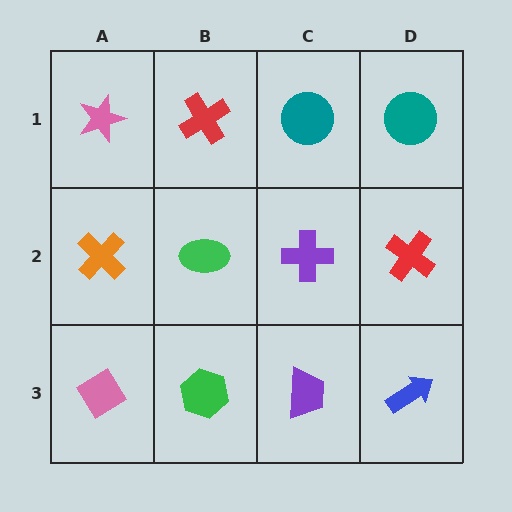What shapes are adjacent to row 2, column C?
A teal circle (row 1, column C), a purple trapezoid (row 3, column C), a green ellipse (row 2, column B), a red cross (row 2, column D).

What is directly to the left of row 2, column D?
A purple cross.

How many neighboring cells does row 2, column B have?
4.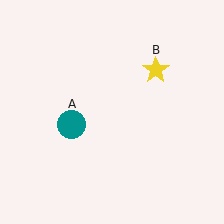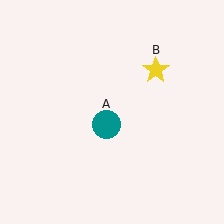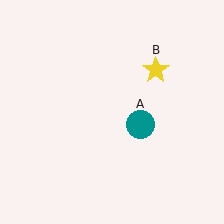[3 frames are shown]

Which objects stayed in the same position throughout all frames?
Yellow star (object B) remained stationary.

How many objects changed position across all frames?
1 object changed position: teal circle (object A).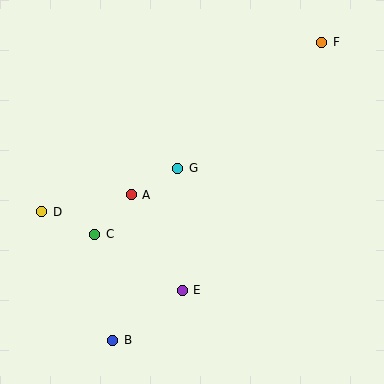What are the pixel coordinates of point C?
Point C is at (95, 234).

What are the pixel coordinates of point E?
Point E is at (182, 290).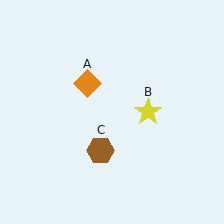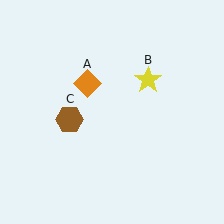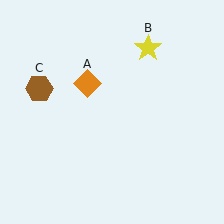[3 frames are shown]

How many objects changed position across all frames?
2 objects changed position: yellow star (object B), brown hexagon (object C).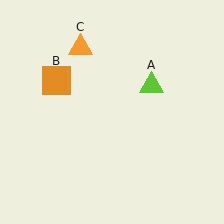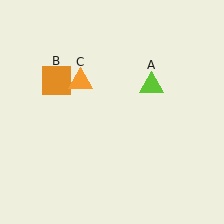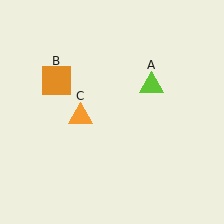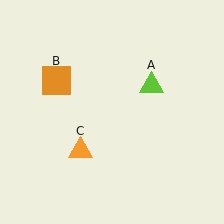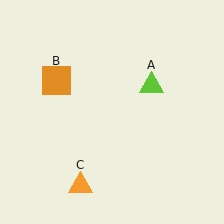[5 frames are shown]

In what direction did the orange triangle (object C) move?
The orange triangle (object C) moved down.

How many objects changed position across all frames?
1 object changed position: orange triangle (object C).